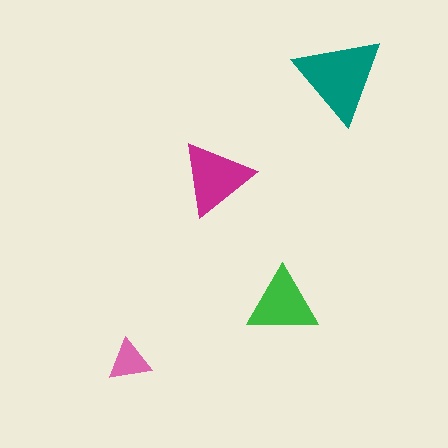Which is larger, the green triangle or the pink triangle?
The green one.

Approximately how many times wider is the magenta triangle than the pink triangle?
About 1.5 times wider.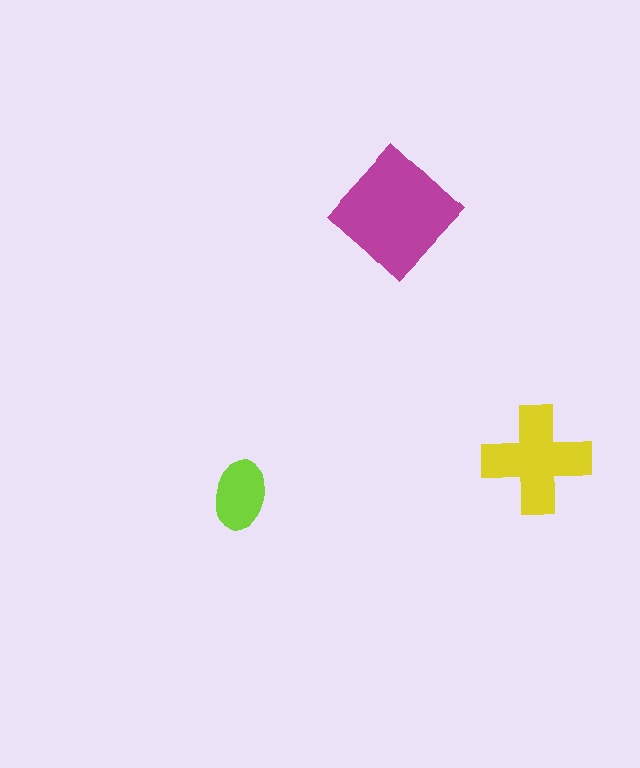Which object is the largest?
The magenta diamond.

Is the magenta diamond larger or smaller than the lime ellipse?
Larger.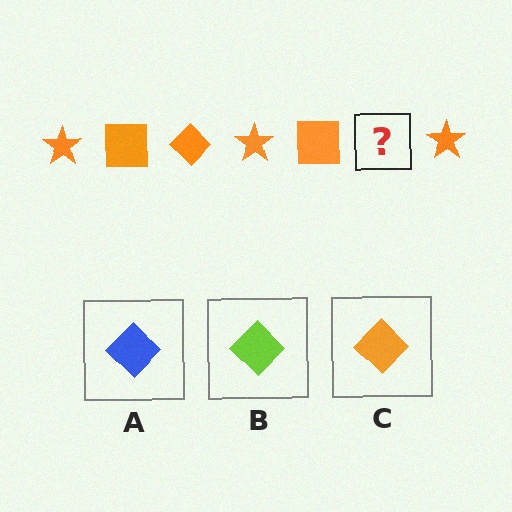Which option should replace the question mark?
Option C.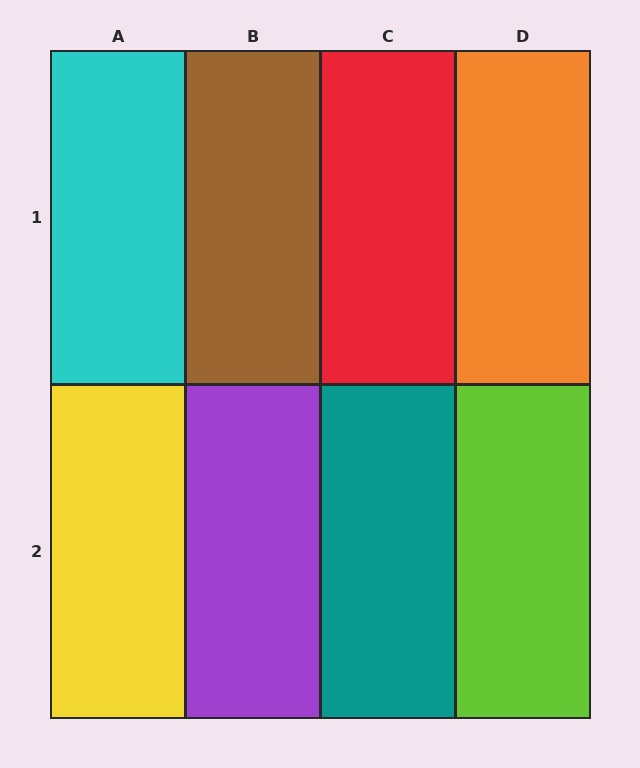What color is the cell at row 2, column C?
Teal.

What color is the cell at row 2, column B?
Purple.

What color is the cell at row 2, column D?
Lime.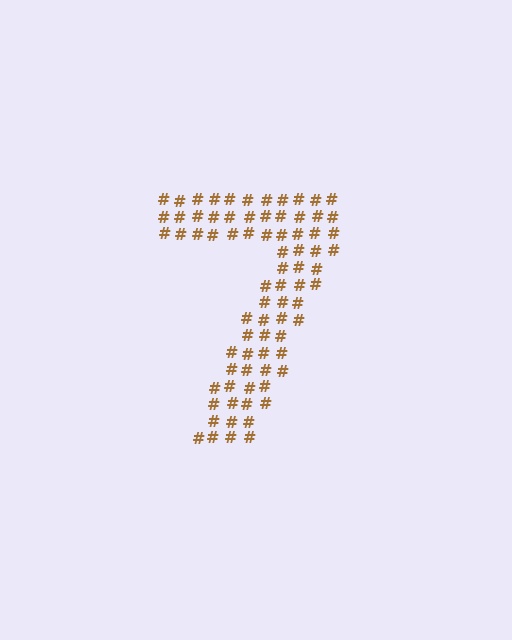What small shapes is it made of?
It is made of small hash symbols.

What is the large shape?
The large shape is the digit 7.